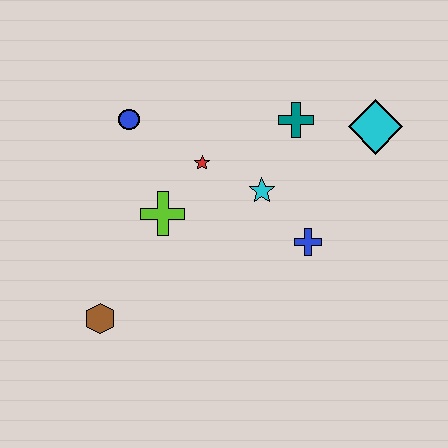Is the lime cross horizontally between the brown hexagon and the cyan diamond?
Yes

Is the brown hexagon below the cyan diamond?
Yes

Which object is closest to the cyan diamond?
The teal cross is closest to the cyan diamond.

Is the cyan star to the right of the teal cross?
No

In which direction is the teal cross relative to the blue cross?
The teal cross is above the blue cross.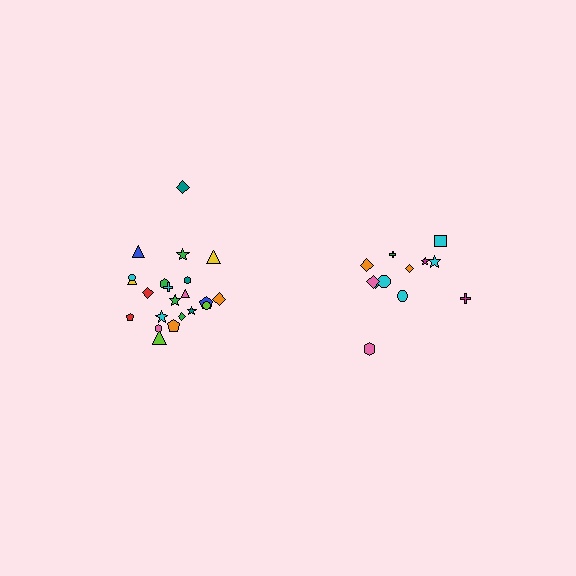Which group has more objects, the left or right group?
The left group.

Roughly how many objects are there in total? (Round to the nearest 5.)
Roughly 35 objects in total.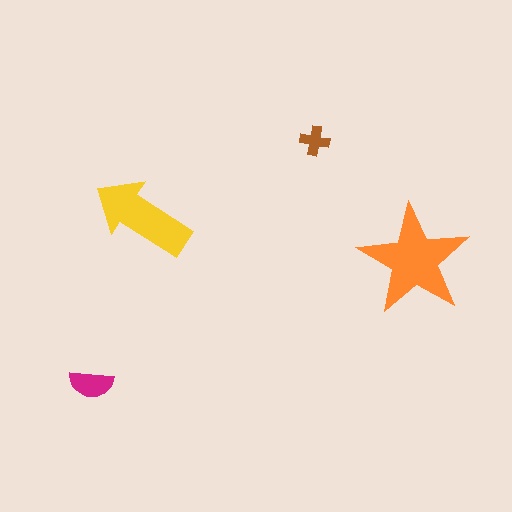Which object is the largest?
The orange star.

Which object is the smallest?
The brown cross.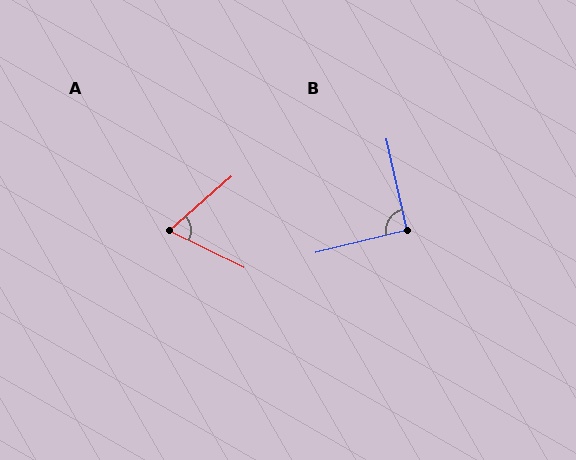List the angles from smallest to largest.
A (68°), B (91°).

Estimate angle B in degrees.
Approximately 91 degrees.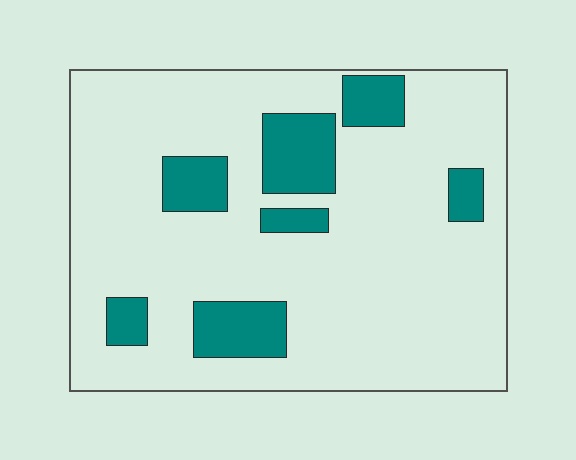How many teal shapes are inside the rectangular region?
7.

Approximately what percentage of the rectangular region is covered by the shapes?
Approximately 15%.